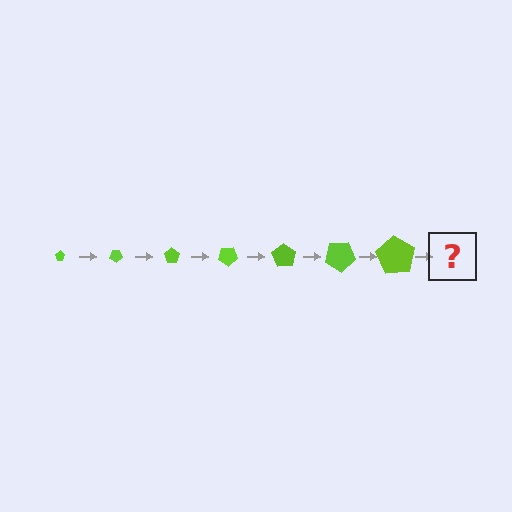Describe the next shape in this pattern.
It should be a pentagon, larger than the previous one and rotated 245 degrees from the start.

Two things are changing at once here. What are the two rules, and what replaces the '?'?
The two rules are that the pentagon grows larger each step and it rotates 35 degrees each step. The '?' should be a pentagon, larger than the previous one and rotated 245 degrees from the start.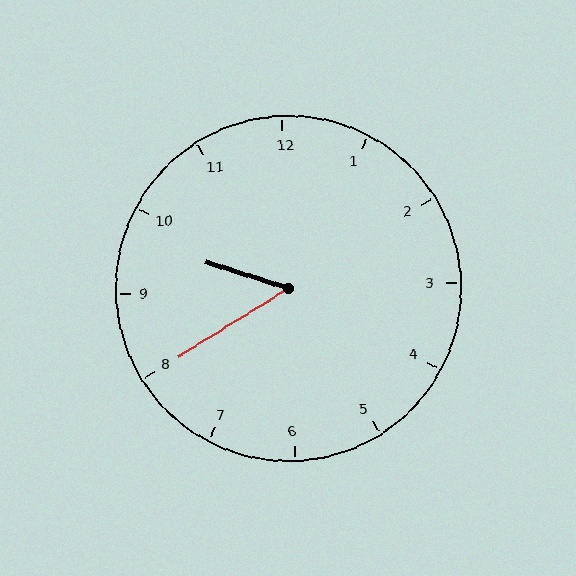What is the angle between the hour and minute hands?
Approximately 50 degrees.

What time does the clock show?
9:40.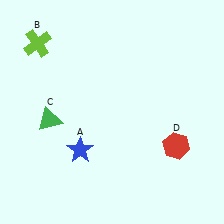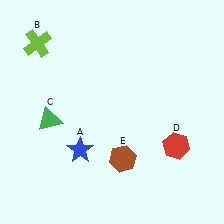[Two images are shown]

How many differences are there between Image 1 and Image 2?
There is 1 difference between the two images.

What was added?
A brown hexagon (E) was added in Image 2.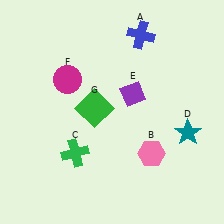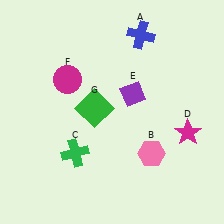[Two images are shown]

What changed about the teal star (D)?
In Image 1, D is teal. In Image 2, it changed to magenta.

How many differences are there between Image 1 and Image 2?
There is 1 difference between the two images.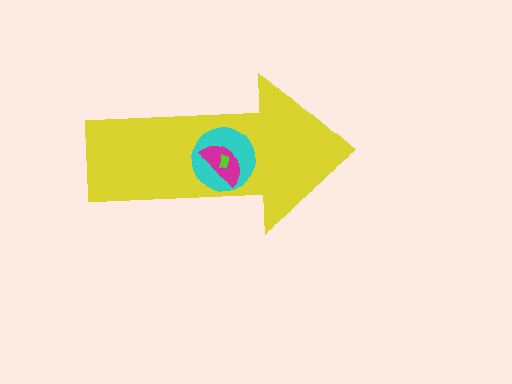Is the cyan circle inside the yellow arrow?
Yes.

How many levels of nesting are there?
4.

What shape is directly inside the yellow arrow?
The cyan circle.